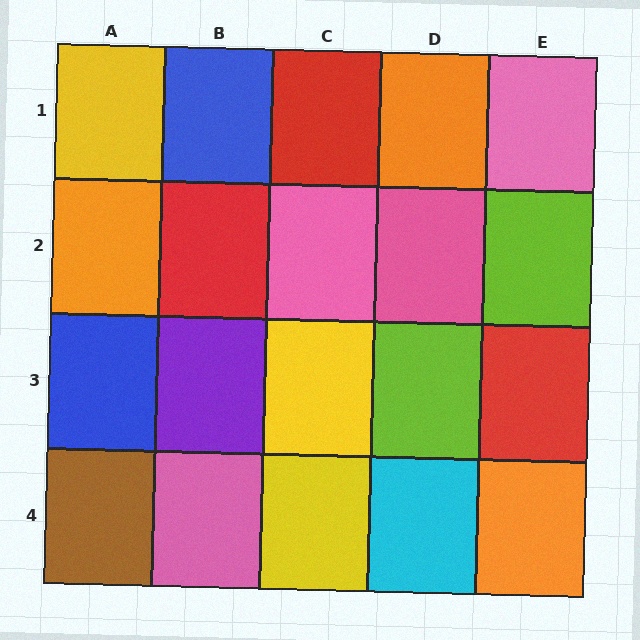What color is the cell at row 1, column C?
Red.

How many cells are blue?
2 cells are blue.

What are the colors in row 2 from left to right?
Orange, red, pink, pink, lime.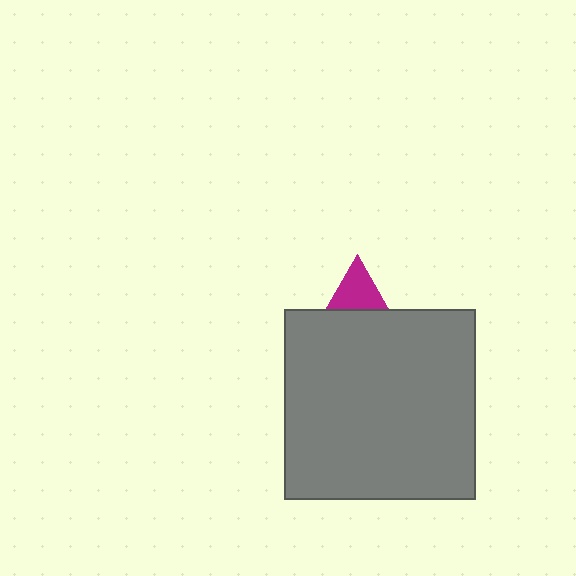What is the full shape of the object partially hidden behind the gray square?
The partially hidden object is a magenta triangle.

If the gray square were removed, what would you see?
You would see the complete magenta triangle.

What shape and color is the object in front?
The object in front is a gray square.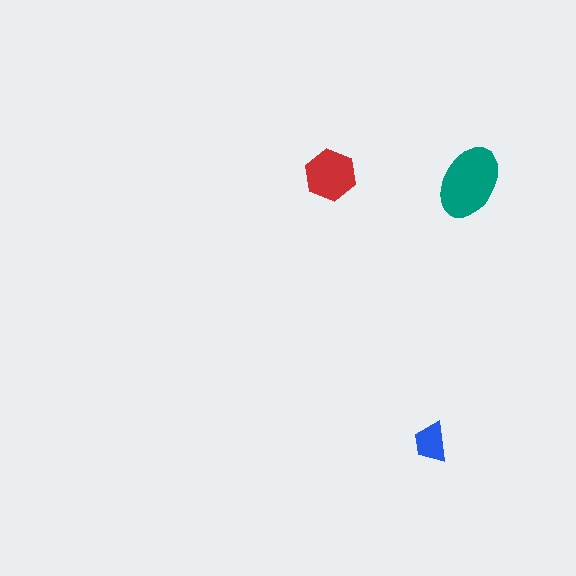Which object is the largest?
The teal ellipse.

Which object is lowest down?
The blue trapezoid is bottommost.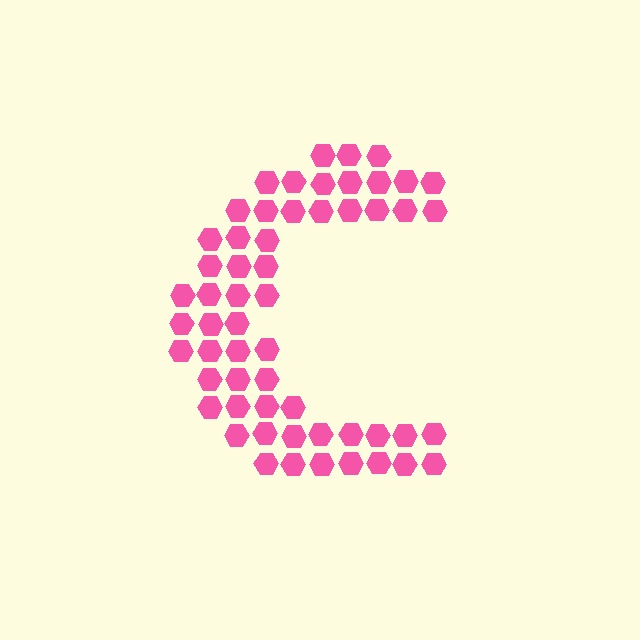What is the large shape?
The large shape is the letter C.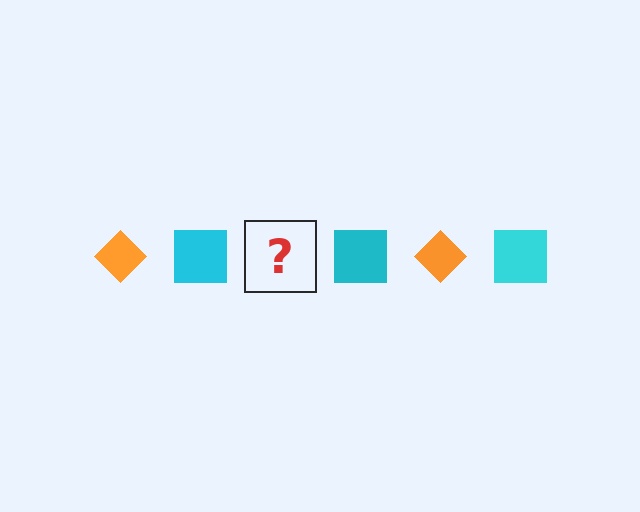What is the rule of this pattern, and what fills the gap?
The rule is that the pattern alternates between orange diamond and cyan square. The gap should be filled with an orange diamond.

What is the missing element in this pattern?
The missing element is an orange diamond.